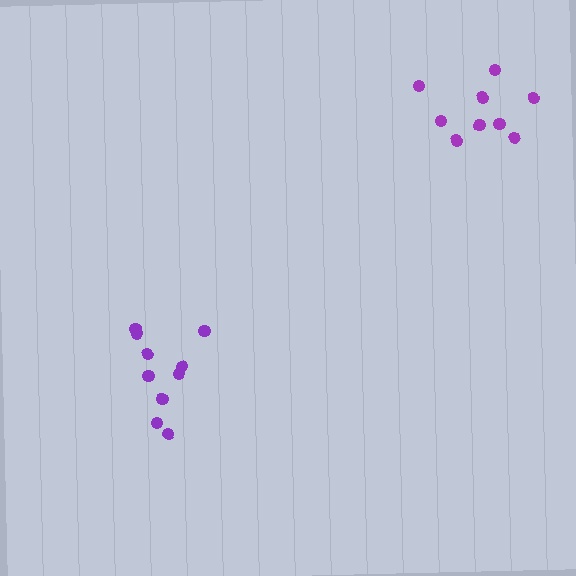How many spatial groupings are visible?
There are 2 spatial groupings.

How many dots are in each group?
Group 1: 10 dots, Group 2: 9 dots (19 total).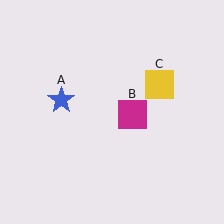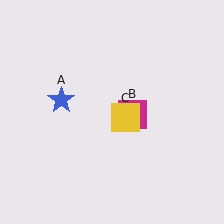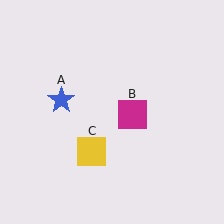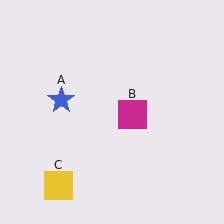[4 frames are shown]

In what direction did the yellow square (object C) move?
The yellow square (object C) moved down and to the left.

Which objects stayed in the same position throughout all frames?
Blue star (object A) and magenta square (object B) remained stationary.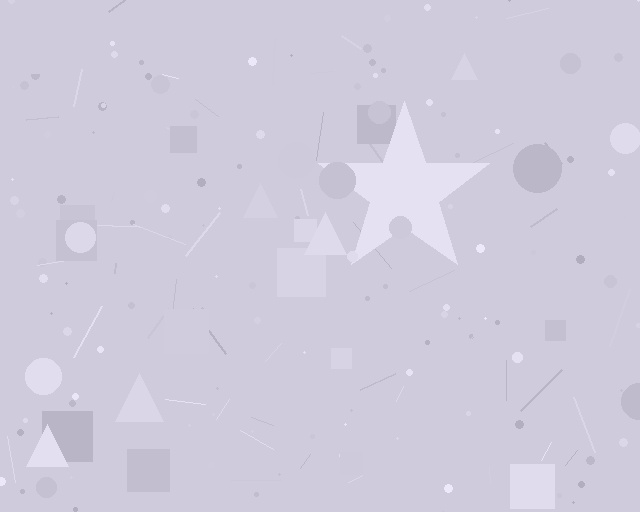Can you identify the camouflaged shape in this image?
The camouflaged shape is a star.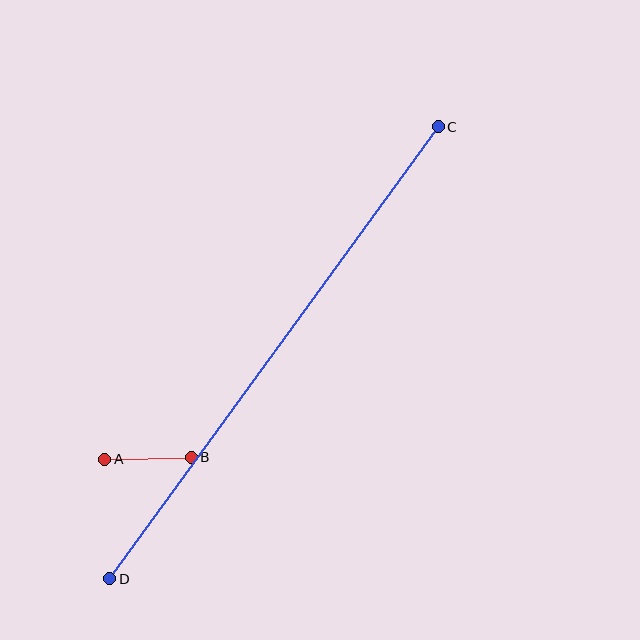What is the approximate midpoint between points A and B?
The midpoint is at approximately (148, 458) pixels.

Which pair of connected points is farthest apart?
Points C and D are farthest apart.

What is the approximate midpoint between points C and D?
The midpoint is at approximately (274, 353) pixels.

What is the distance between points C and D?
The distance is approximately 559 pixels.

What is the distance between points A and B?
The distance is approximately 86 pixels.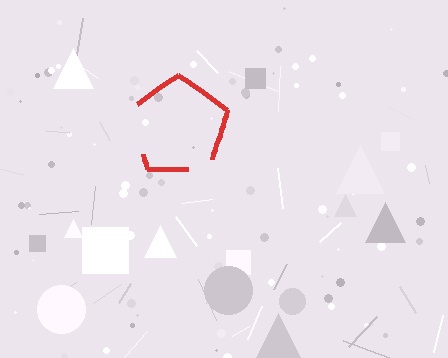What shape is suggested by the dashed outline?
The dashed outline suggests a pentagon.